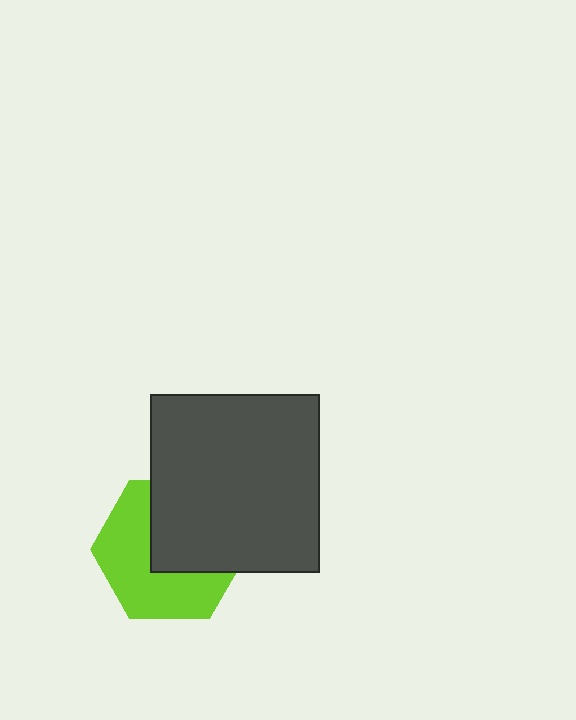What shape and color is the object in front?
The object in front is a dark gray rectangle.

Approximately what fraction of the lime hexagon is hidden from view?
Roughly 47% of the lime hexagon is hidden behind the dark gray rectangle.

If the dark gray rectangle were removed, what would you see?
You would see the complete lime hexagon.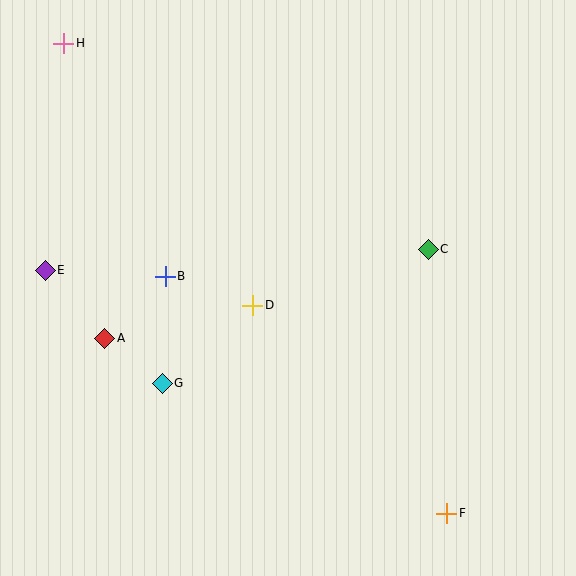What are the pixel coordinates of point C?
Point C is at (428, 250).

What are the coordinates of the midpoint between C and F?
The midpoint between C and F is at (438, 381).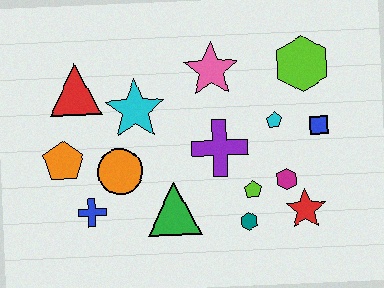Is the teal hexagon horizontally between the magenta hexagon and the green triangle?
Yes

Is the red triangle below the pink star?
Yes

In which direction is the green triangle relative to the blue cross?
The green triangle is to the right of the blue cross.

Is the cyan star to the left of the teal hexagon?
Yes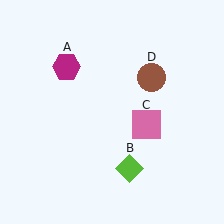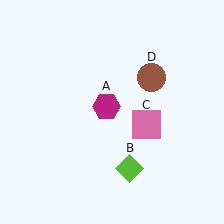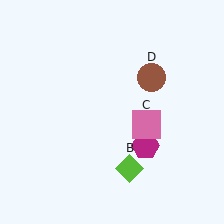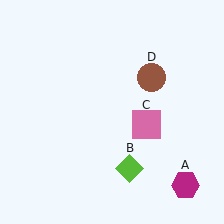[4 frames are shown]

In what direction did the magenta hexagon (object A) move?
The magenta hexagon (object A) moved down and to the right.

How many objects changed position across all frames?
1 object changed position: magenta hexagon (object A).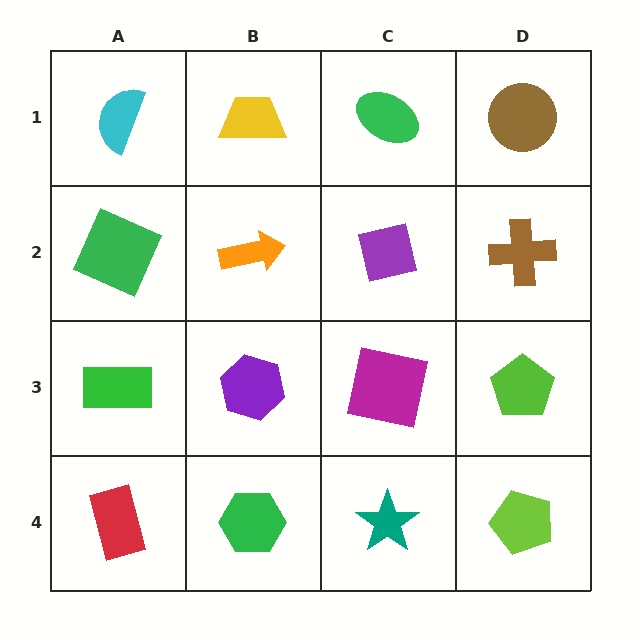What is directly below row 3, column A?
A red rectangle.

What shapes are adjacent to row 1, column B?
An orange arrow (row 2, column B), a cyan semicircle (row 1, column A), a green ellipse (row 1, column C).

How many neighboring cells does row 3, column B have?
4.